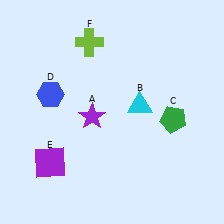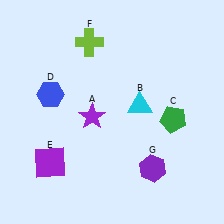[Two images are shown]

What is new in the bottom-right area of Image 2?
A purple hexagon (G) was added in the bottom-right area of Image 2.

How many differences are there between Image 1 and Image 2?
There is 1 difference between the two images.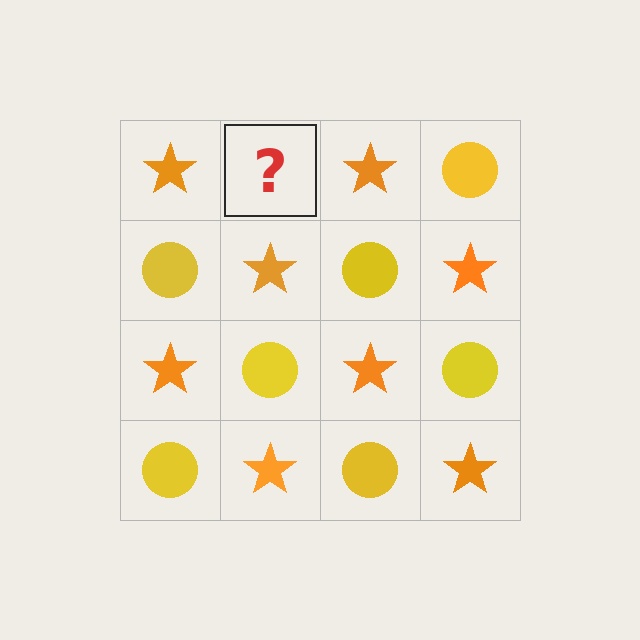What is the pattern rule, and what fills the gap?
The rule is that it alternates orange star and yellow circle in a checkerboard pattern. The gap should be filled with a yellow circle.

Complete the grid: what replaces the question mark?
The question mark should be replaced with a yellow circle.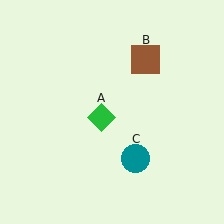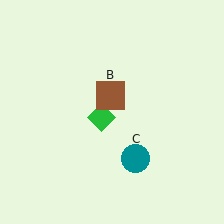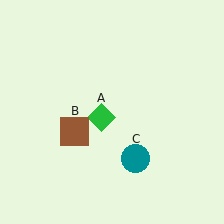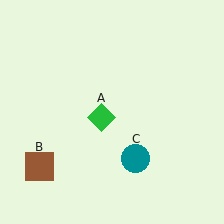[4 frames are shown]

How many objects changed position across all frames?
1 object changed position: brown square (object B).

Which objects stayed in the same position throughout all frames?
Green diamond (object A) and teal circle (object C) remained stationary.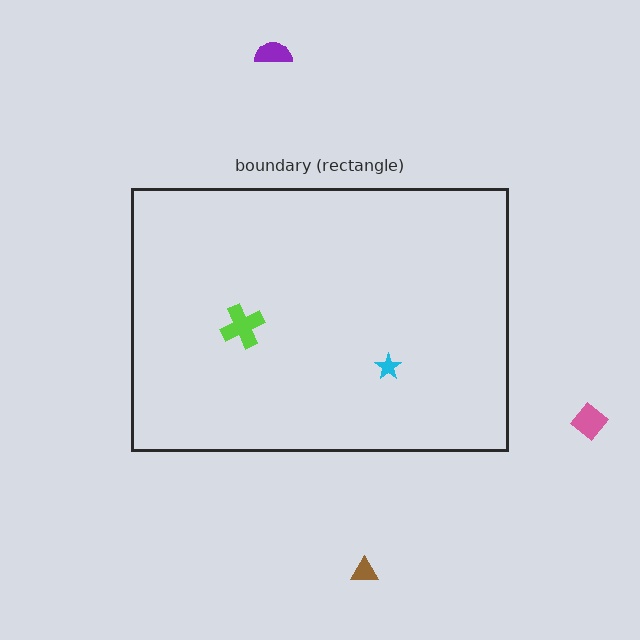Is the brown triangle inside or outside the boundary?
Outside.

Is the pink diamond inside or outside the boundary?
Outside.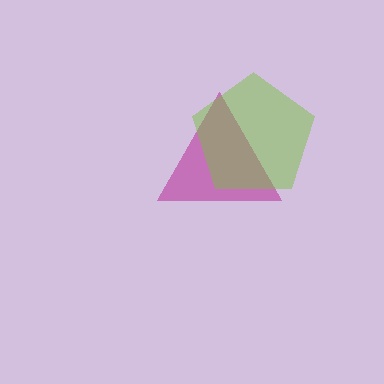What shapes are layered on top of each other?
The layered shapes are: a magenta triangle, a lime pentagon.